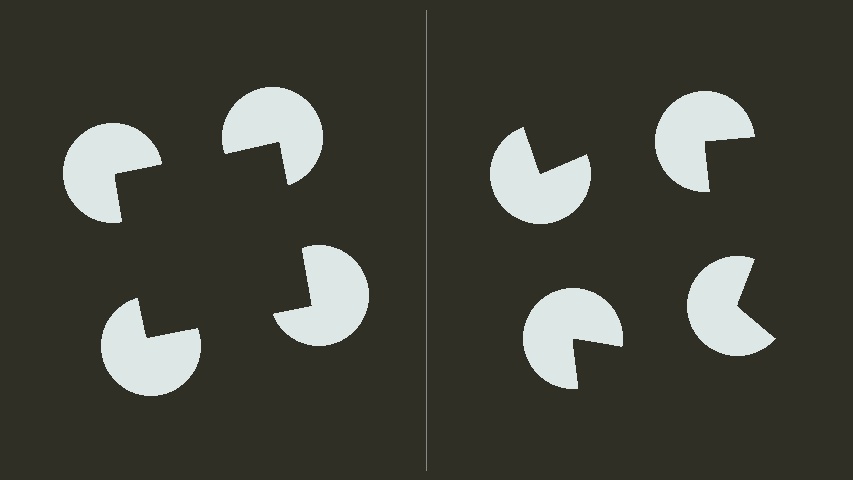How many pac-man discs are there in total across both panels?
8 — 4 on each side.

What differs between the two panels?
The pac-man discs are positioned identically on both sides; only the wedge orientations differ. On the left they align to a square; on the right they are misaligned.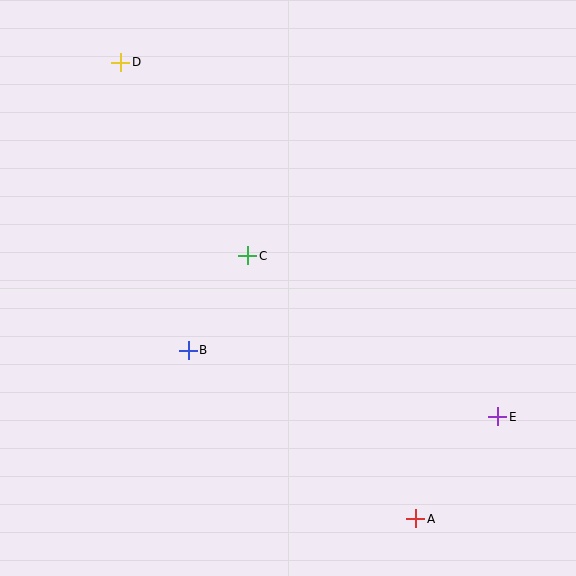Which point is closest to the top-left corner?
Point D is closest to the top-left corner.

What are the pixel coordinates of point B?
Point B is at (188, 350).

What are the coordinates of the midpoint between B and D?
The midpoint between B and D is at (154, 206).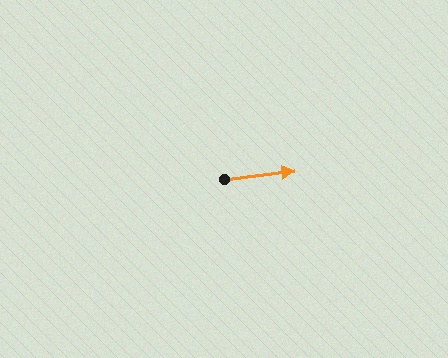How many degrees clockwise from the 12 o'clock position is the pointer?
Approximately 84 degrees.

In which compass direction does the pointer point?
East.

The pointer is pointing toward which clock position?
Roughly 3 o'clock.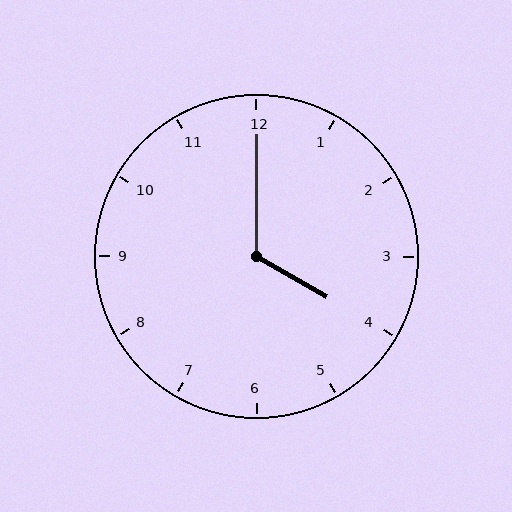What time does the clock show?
4:00.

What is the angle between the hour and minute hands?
Approximately 120 degrees.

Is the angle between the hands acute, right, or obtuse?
It is obtuse.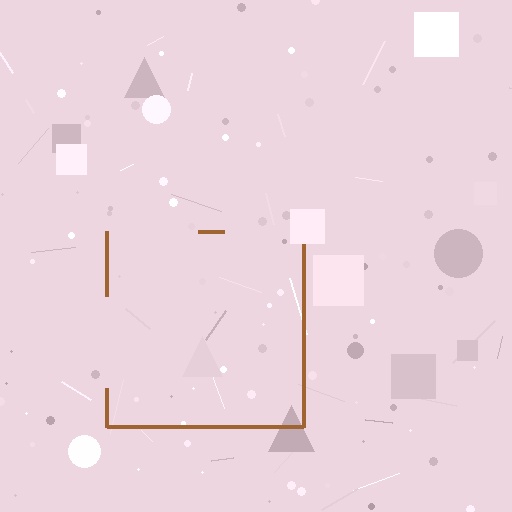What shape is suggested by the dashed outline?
The dashed outline suggests a square.